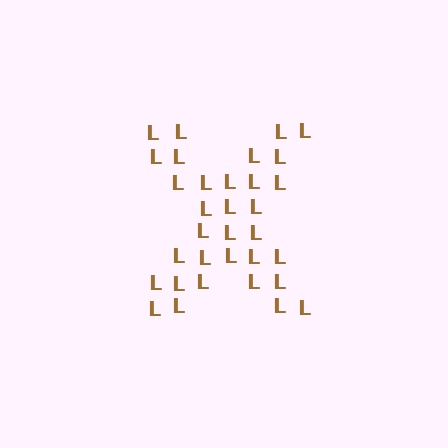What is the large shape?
The large shape is the letter X.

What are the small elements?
The small elements are letter L's.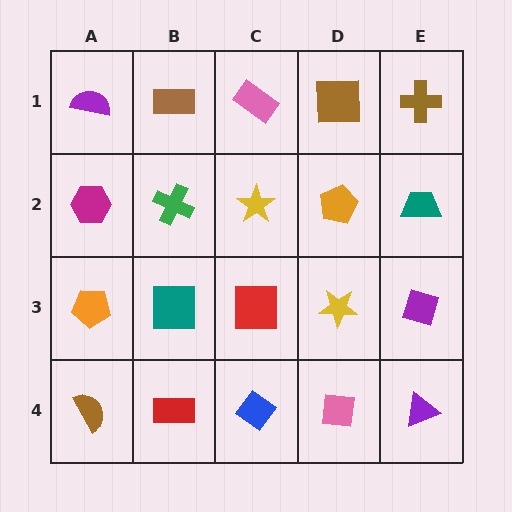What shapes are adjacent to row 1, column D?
An orange pentagon (row 2, column D), a pink rectangle (row 1, column C), a brown cross (row 1, column E).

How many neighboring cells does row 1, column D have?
3.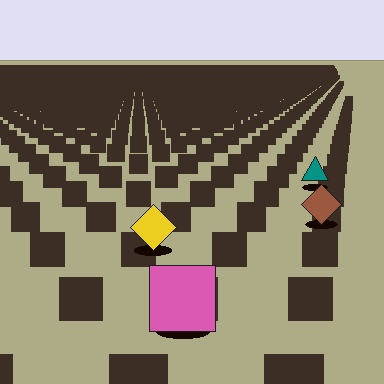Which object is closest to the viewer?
The pink square is closest. The texture marks near it are larger and more spread out.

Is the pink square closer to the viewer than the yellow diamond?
Yes. The pink square is closer — you can tell from the texture gradient: the ground texture is coarser near it.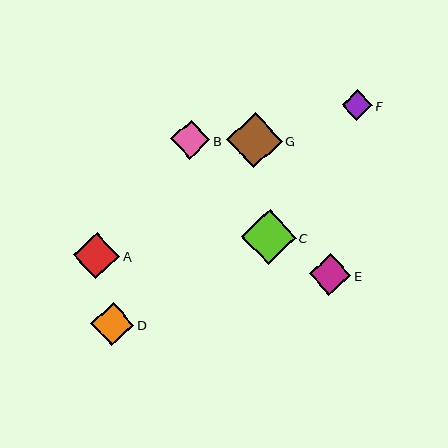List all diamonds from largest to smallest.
From largest to smallest: G, C, A, D, E, B, F.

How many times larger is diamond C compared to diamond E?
Diamond C is approximately 1.3 times the size of diamond E.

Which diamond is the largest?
Diamond G is the largest with a size of approximately 56 pixels.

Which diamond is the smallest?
Diamond F is the smallest with a size of approximately 31 pixels.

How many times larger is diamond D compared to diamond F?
Diamond D is approximately 1.4 times the size of diamond F.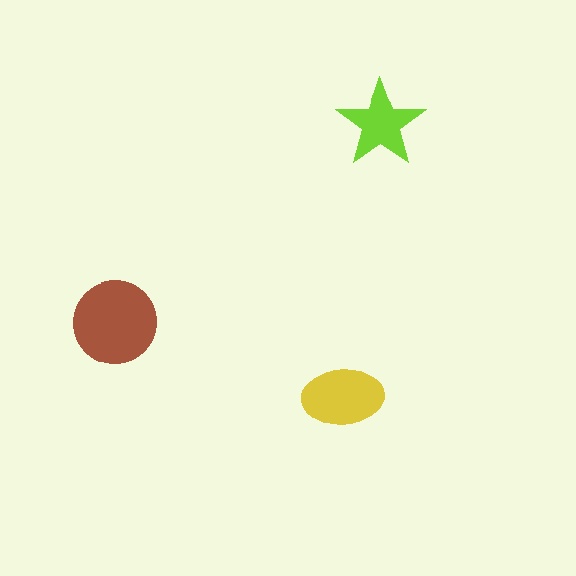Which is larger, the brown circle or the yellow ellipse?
The brown circle.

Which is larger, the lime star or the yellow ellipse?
The yellow ellipse.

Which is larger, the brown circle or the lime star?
The brown circle.